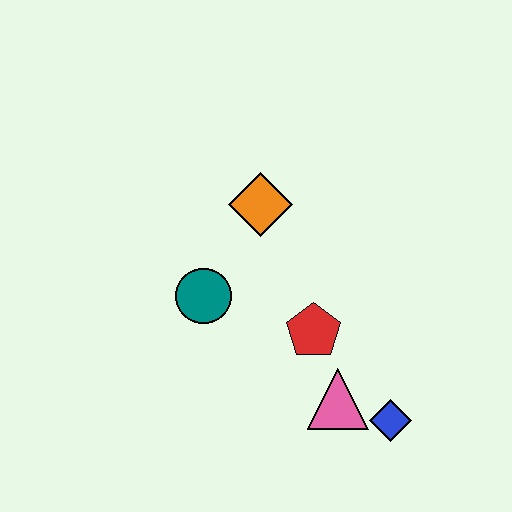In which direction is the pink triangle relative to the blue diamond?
The pink triangle is to the left of the blue diamond.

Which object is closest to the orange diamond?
The teal circle is closest to the orange diamond.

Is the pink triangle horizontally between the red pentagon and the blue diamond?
Yes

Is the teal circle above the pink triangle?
Yes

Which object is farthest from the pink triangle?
The orange diamond is farthest from the pink triangle.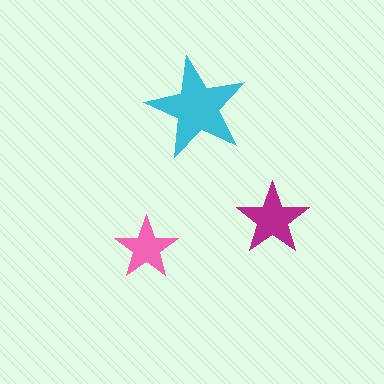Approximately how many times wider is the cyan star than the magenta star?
About 1.5 times wider.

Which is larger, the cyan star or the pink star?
The cyan one.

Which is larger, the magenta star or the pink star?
The magenta one.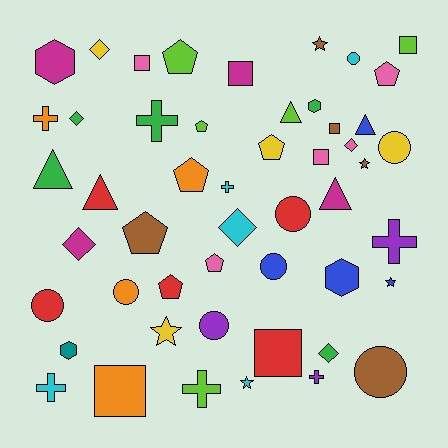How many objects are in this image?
There are 50 objects.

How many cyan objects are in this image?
There are 5 cyan objects.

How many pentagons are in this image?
There are 8 pentagons.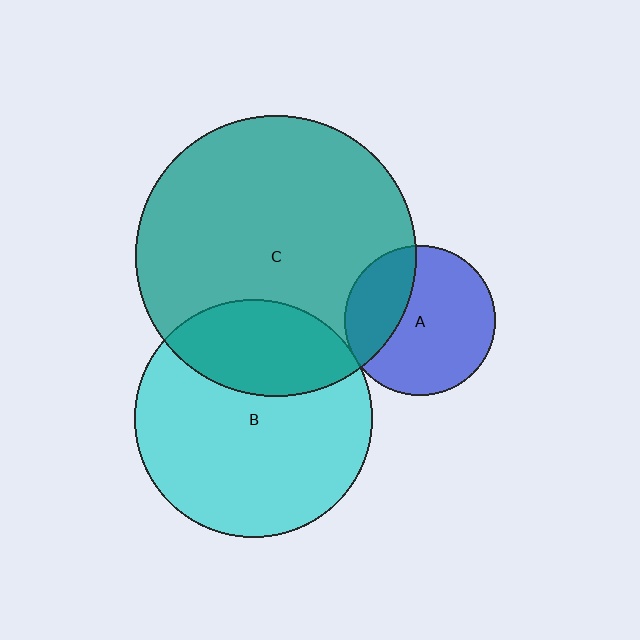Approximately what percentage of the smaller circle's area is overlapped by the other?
Approximately 30%.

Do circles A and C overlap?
Yes.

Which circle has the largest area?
Circle C (teal).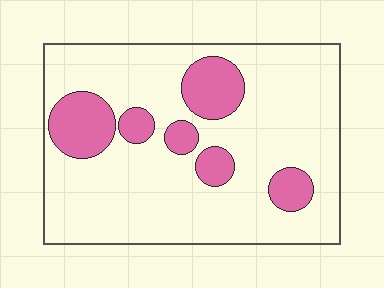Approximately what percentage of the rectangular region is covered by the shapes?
Approximately 20%.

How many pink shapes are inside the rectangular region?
6.